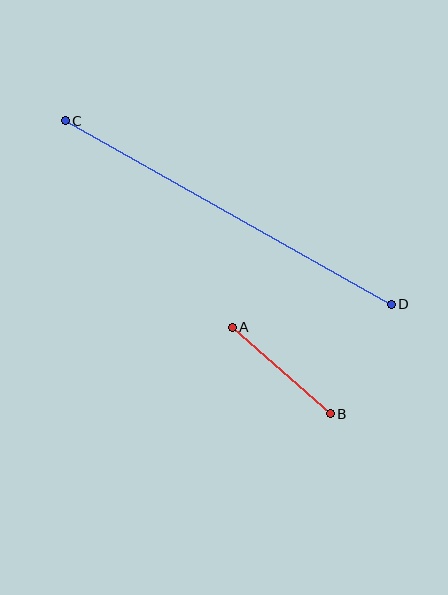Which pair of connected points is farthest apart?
Points C and D are farthest apart.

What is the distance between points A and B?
The distance is approximately 131 pixels.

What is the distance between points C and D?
The distance is approximately 374 pixels.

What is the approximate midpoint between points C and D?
The midpoint is at approximately (228, 213) pixels.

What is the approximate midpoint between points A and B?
The midpoint is at approximately (281, 370) pixels.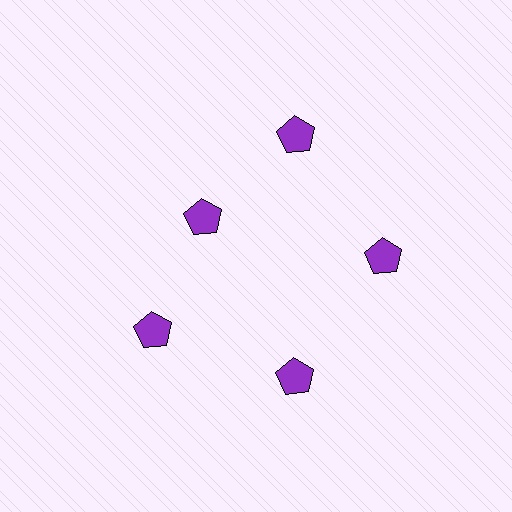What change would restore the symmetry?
The symmetry would be restored by moving it outward, back onto the ring so that all 5 pentagons sit at equal angles and equal distance from the center.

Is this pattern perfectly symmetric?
No. The 5 purple pentagons are arranged in a ring, but one element near the 10 o'clock position is pulled inward toward the center, breaking the 5-fold rotational symmetry.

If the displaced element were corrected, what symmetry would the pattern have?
It would have 5-fold rotational symmetry — the pattern would map onto itself every 72 degrees.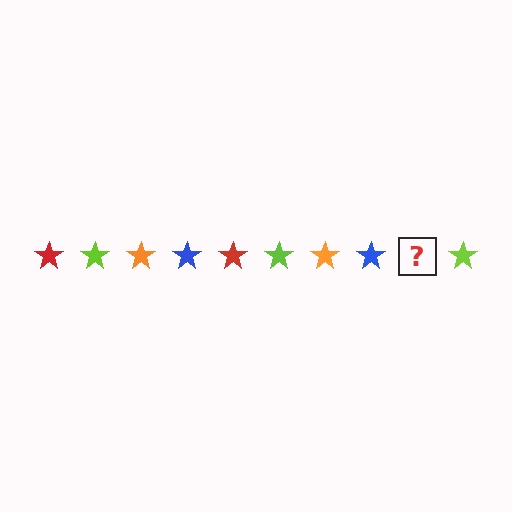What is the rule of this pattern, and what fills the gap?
The rule is that the pattern cycles through red, lime, orange, blue stars. The gap should be filled with a red star.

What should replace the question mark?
The question mark should be replaced with a red star.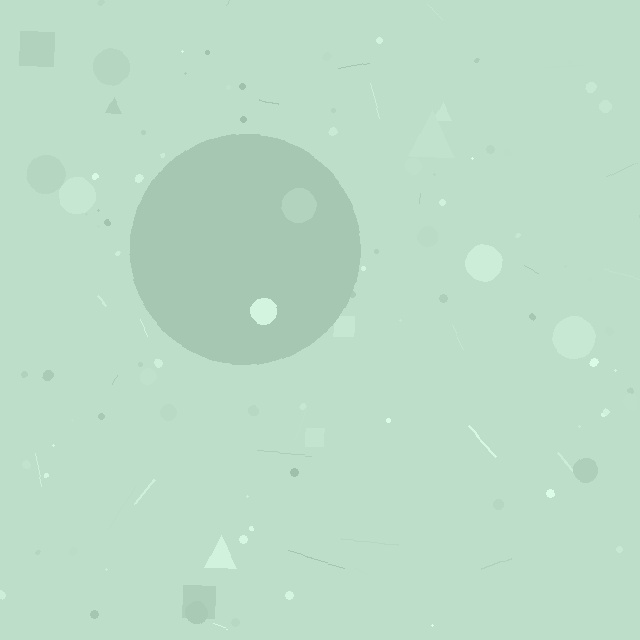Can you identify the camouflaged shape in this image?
The camouflaged shape is a circle.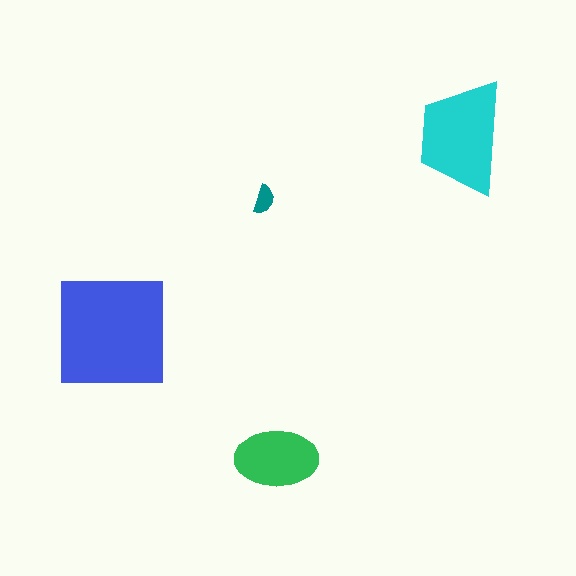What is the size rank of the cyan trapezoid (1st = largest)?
2nd.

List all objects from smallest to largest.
The teal semicircle, the green ellipse, the cyan trapezoid, the blue square.